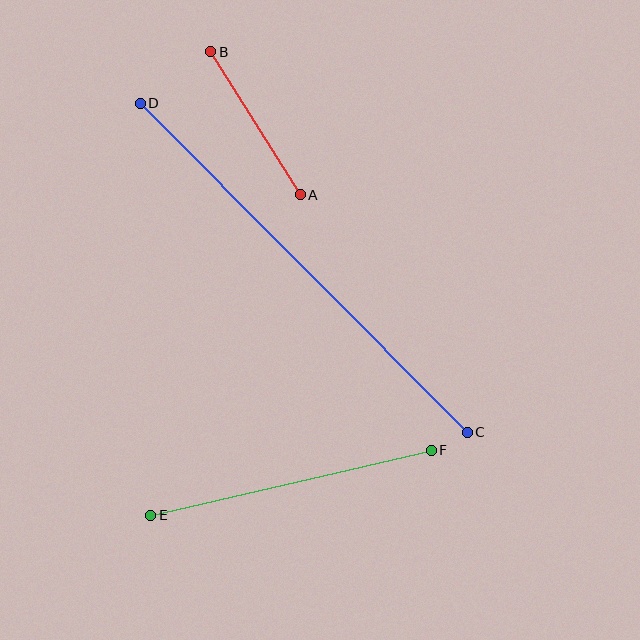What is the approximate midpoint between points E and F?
The midpoint is at approximately (291, 483) pixels.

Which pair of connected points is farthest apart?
Points C and D are farthest apart.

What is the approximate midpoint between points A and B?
The midpoint is at approximately (255, 123) pixels.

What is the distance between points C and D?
The distance is approximately 464 pixels.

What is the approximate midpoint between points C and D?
The midpoint is at approximately (304, 268) pixels.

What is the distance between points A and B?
The distance is approximately 169 pixels.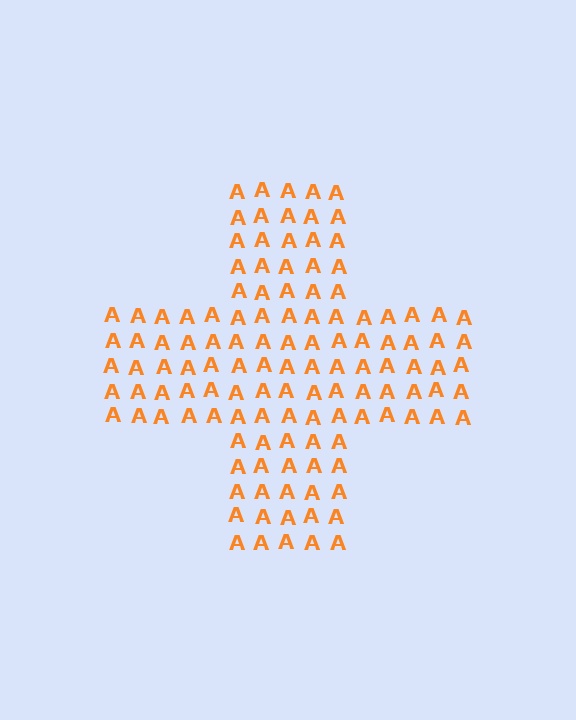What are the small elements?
The small elements are letter A's.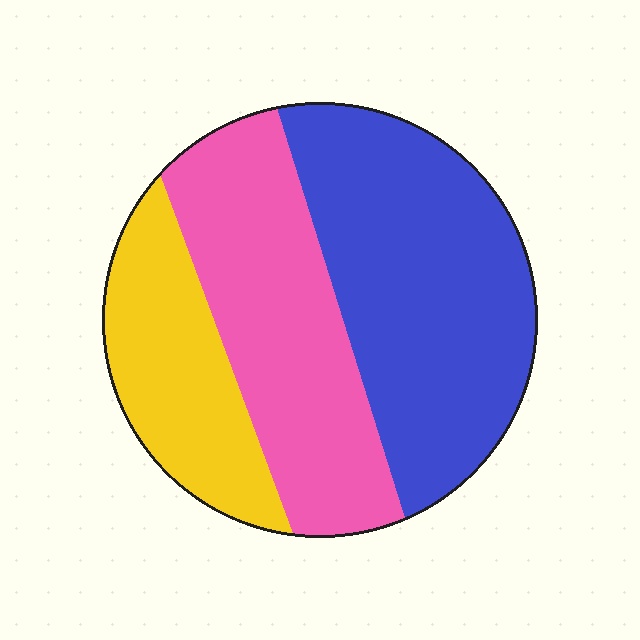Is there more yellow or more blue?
Blue.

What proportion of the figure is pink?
Pink takes up between a quarter and a half of the figure.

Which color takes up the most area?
Blue, at roughly 45%.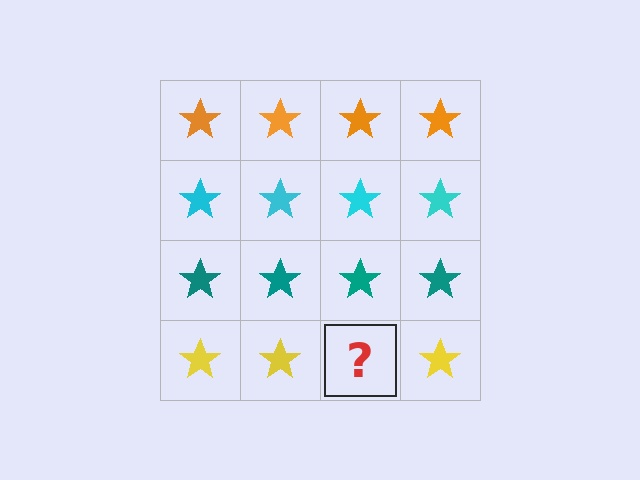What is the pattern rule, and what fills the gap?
The rule is that each row has a consistent color. The gap should be filled with a yellow star.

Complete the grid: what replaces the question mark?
The question mark should be replaced with a yellow star.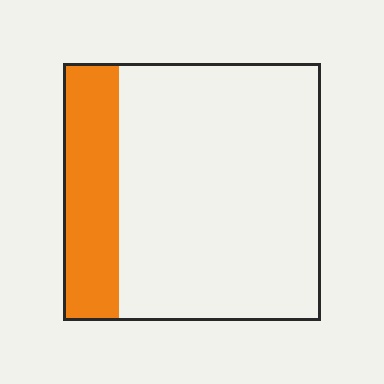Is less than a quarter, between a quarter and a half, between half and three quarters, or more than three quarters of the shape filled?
Less than a quarter.